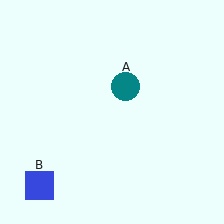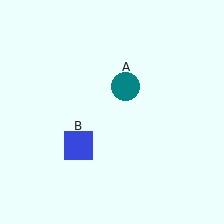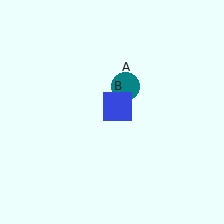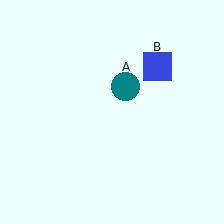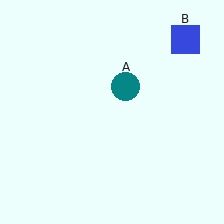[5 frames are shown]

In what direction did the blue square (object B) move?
The blue square (object B) moved up and to the right.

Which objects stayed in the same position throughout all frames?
Teal circle (object A) remained stationary.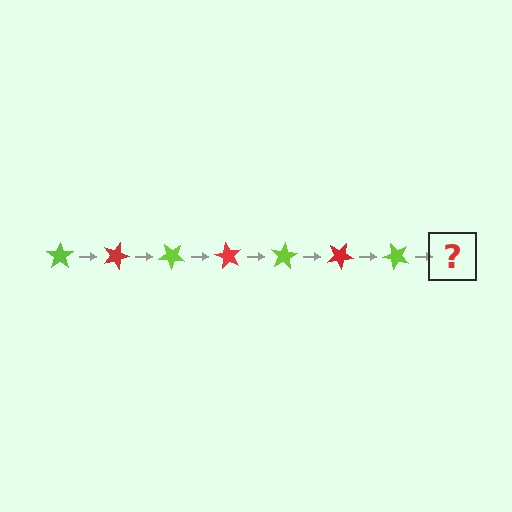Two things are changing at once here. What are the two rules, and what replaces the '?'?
The two rules are that it rotates 20 degrees each step and the color cycles through lime and red. The '?' should be a red star, rotated 140 degrees from the start.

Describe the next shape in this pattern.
It should be a red star, rotated 140 degrees from the start.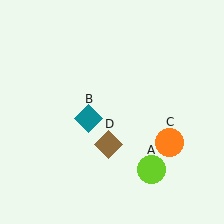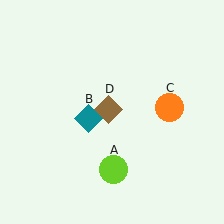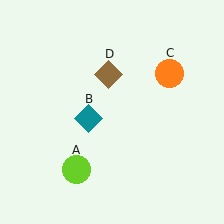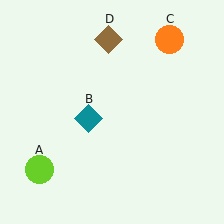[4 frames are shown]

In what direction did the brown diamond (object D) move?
The brown diamond (object D) moved up.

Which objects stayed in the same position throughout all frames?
Teal diamond (object B) remained stationary.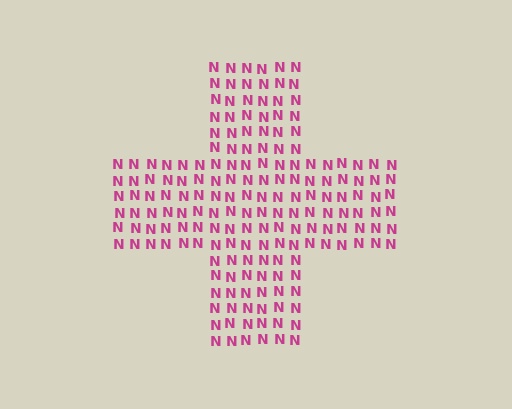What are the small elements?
The small elements are letter N's.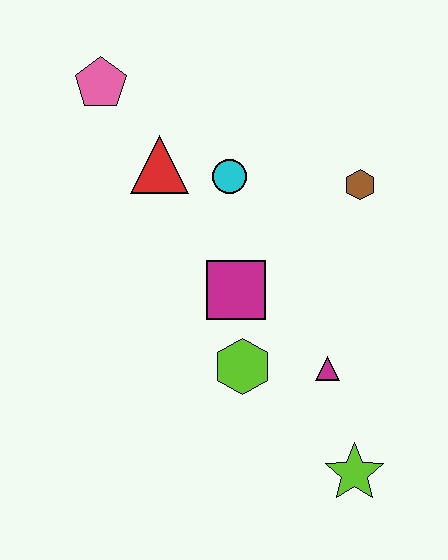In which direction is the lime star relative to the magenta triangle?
The lime star is below the magenta triangle.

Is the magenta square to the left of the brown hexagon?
Yes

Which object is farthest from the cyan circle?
The lime star is farthest from the cyan circle.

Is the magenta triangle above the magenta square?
No